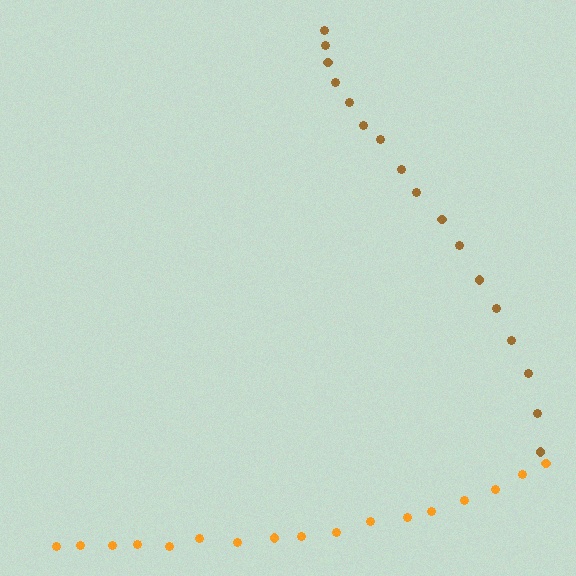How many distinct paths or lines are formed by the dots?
There are 2 distinct paths.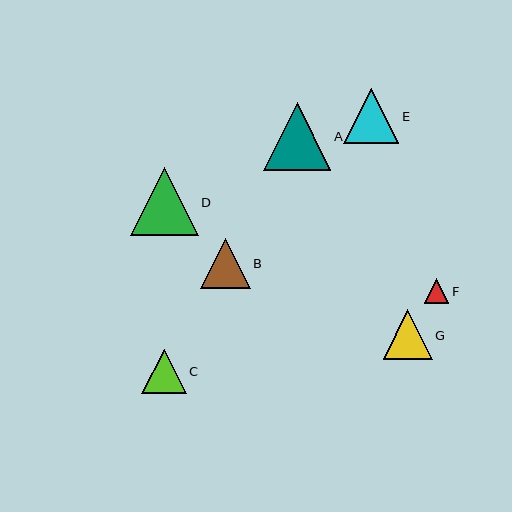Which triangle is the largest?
Triangle D is the largest with a size of approximately 68 pixels.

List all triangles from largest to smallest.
From largest to smallest: D, A, E, B, G, C, F.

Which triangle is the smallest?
Triangle F is the smallest with a size of approximately 24 pixels.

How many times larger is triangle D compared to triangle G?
Triangle D is approximately 1.4 times the size of triangle G.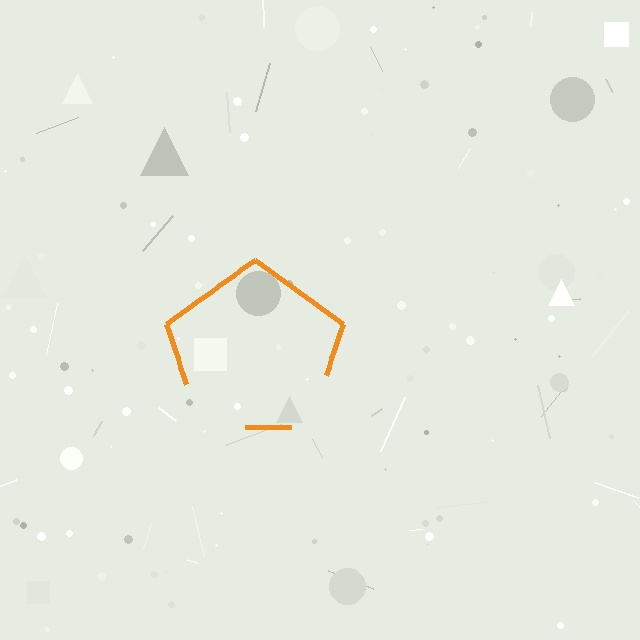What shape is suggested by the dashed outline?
The dashed outline suggests a pentagon.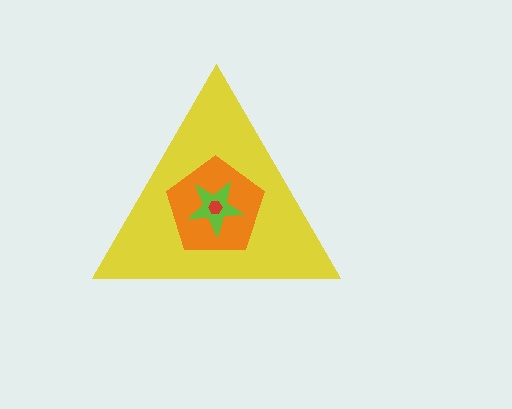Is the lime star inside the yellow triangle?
Yes.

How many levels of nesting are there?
4.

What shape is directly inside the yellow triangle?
The orange pentagon.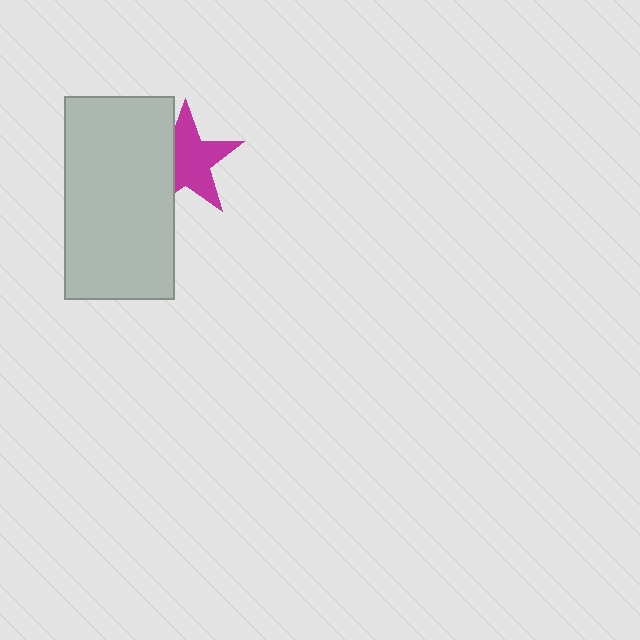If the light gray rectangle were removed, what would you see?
You would see the complete magenta star.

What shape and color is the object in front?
The object in front is a light gray rectangle.